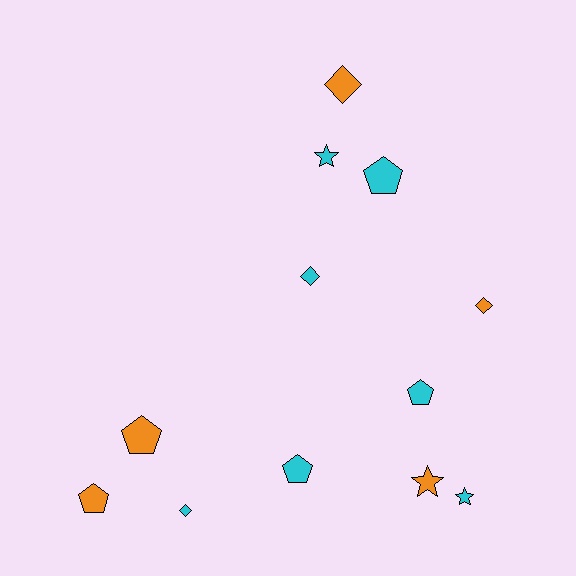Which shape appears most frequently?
Pentagon, with 5 objects.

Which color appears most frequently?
Cyan, with 7 objects.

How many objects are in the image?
There are 12 objects.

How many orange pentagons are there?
There are 2 orange pentagons.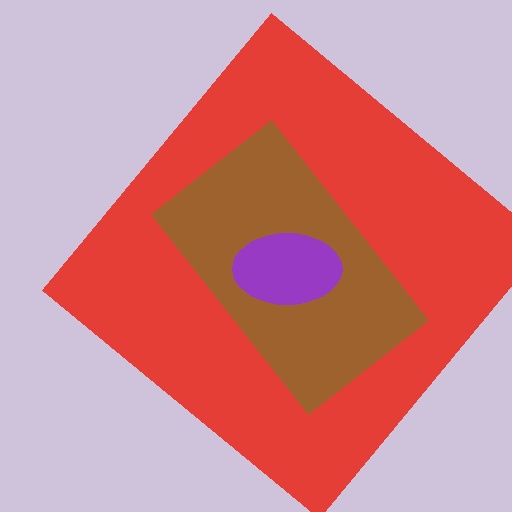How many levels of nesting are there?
3.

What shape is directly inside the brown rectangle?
The purple ellipse.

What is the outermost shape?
The red diamond.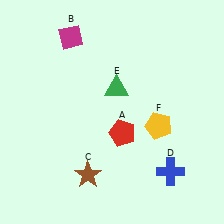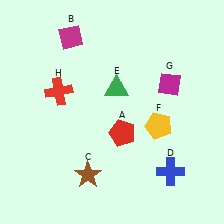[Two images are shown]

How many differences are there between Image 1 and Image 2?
There are 2 differences between the two images.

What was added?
A magenta diamond (G), a red cross (H) were added in Image 2.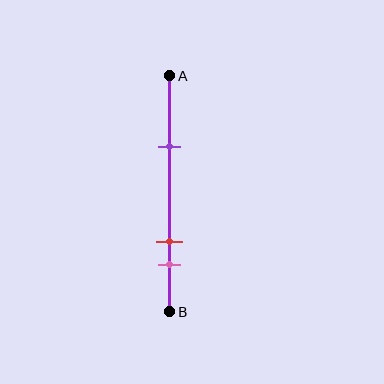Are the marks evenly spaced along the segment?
No, the marks are not evenly spaced.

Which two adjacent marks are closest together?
The red and pink marks are the closest adjacent pair.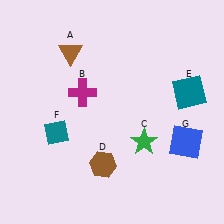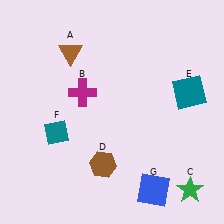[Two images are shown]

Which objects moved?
The objects that moved are: the green star (C), the blue square (G).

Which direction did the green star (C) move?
The green star (C) moved down.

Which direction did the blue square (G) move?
The blue square (G) moved down.